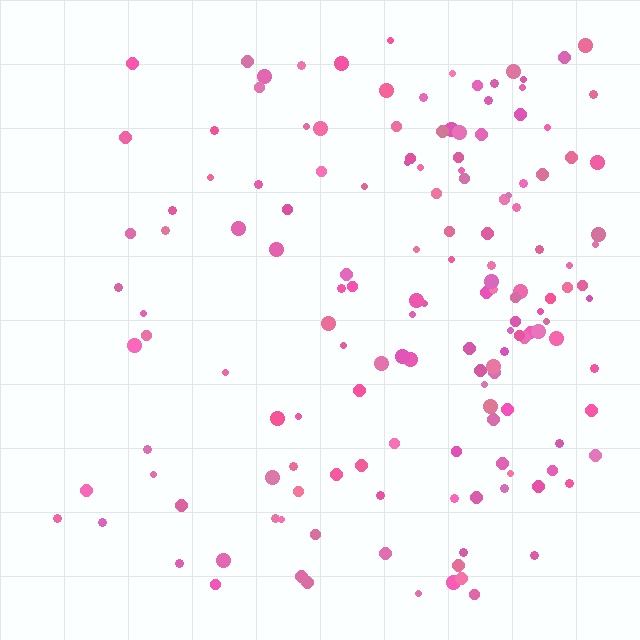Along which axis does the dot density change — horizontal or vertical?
Horizontal.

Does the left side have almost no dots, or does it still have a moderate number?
Still a moderate number, just noticeably fewer than the right.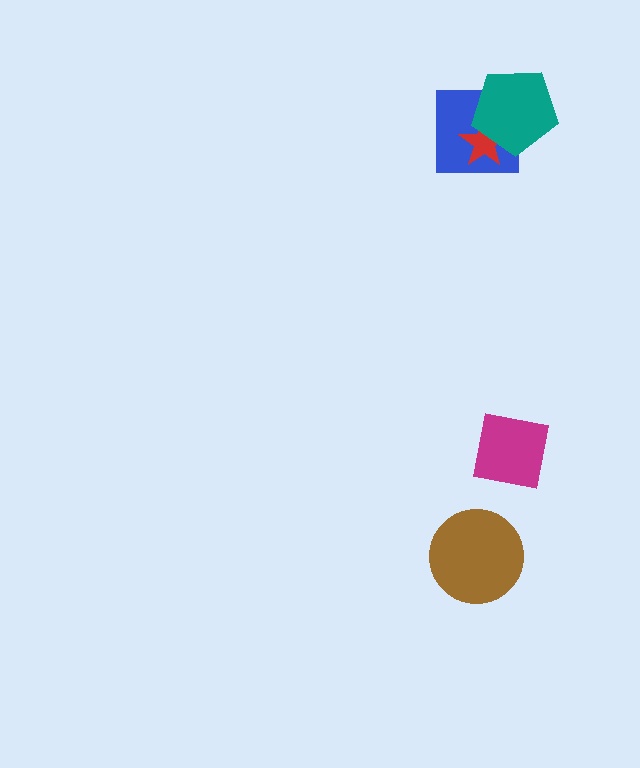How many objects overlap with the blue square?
2 objects overlap with the blue square.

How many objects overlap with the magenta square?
0 objects overlap with the magenta square.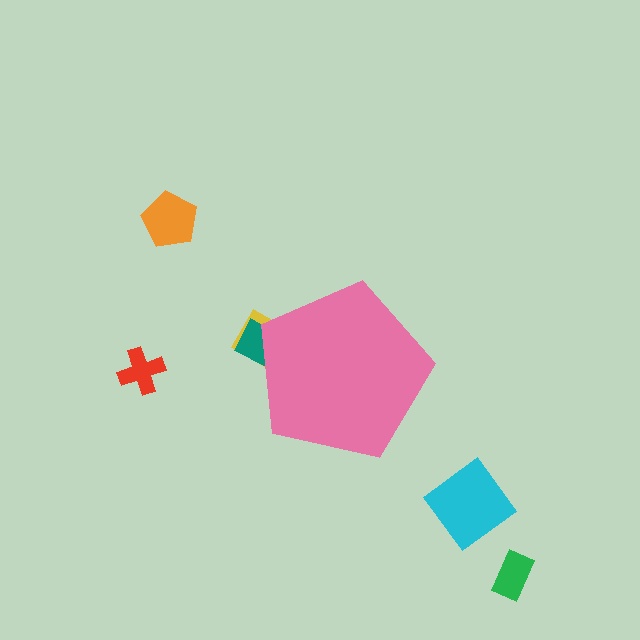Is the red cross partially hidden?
No, the red cross is fully visible.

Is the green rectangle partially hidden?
No, the green rectangle is fully visible.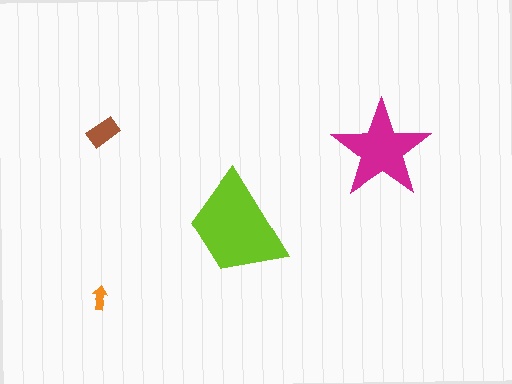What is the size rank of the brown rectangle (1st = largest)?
3rd.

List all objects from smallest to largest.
The orange arrow, the brown rectangle, the magenta star, the lime trapezoid.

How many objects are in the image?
There are 4 objects in the image.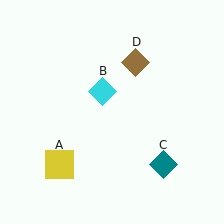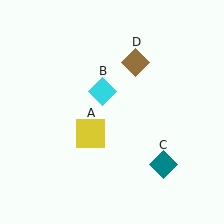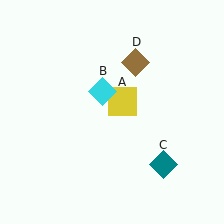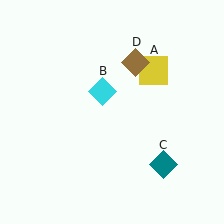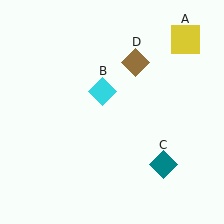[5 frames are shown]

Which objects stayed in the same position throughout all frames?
Cyan diamond (object B) and teal diamond (object C) and brown diamond (object D) remained stationary.